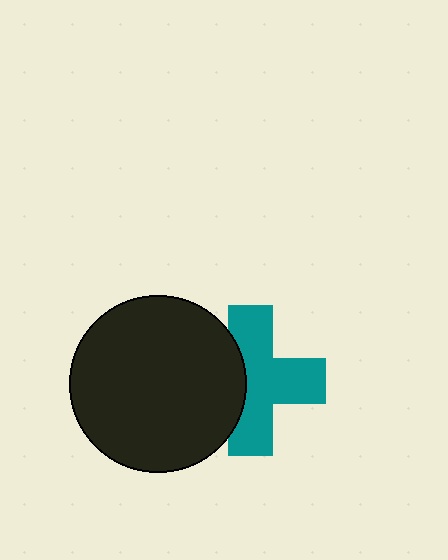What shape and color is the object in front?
The object in front is a black circle.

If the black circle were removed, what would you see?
You would see the complete teal cross.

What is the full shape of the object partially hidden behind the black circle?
The partially hidden object is a teal cross.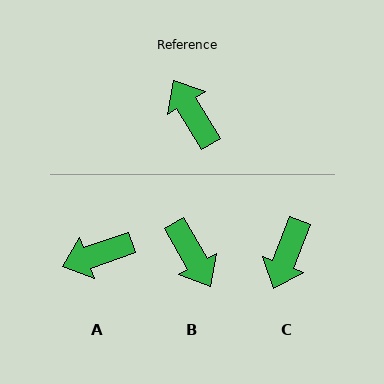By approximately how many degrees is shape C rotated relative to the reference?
Approximately 128 degrees counter-clockwise.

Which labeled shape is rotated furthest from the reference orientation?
B, about 179 degrees away.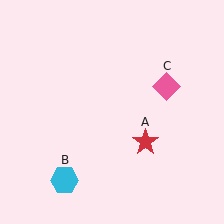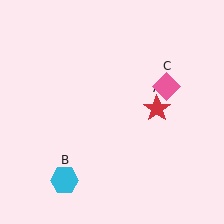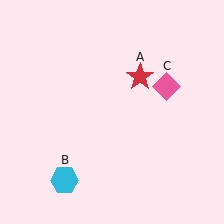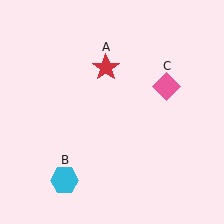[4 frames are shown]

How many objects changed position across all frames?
1 object changed position: red star (object A).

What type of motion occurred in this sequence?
The red star (object A) rotated counterclockwise around the center of the scene.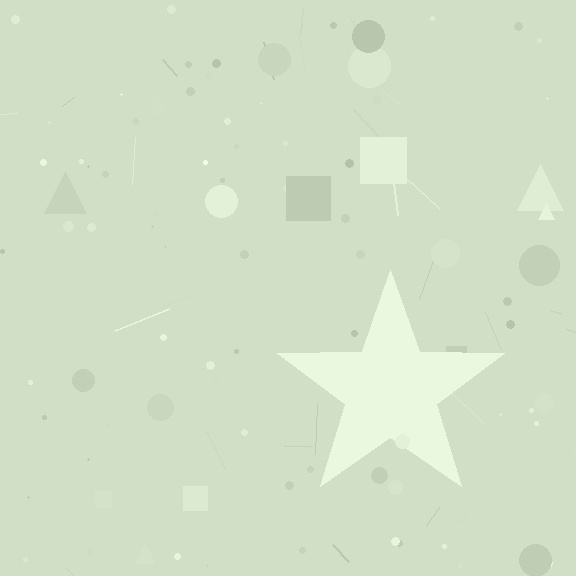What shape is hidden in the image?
A star is hidden in the image.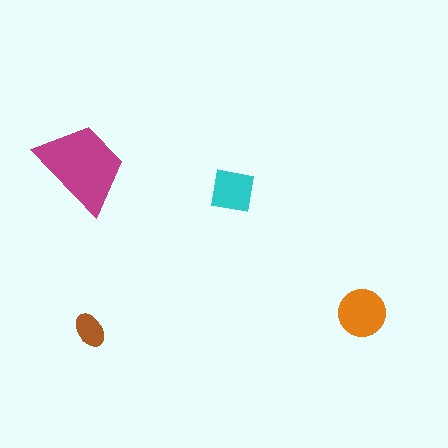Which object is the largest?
The magenta trapezoid.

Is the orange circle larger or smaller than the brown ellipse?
Larger.